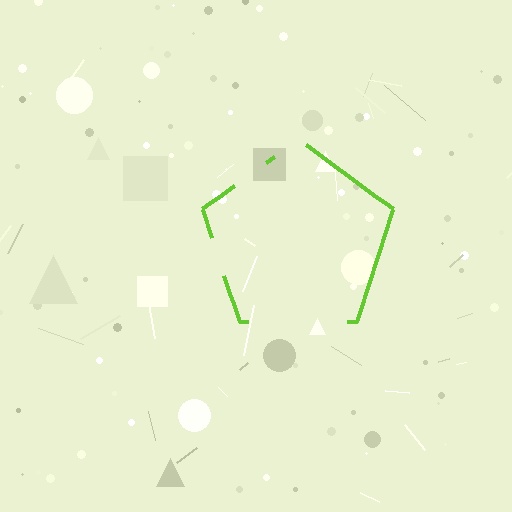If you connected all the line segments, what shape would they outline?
They would outline a pentagon.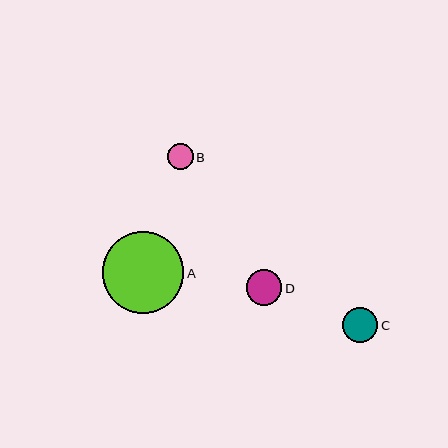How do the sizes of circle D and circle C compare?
Circle D and circle C are approximately the same size.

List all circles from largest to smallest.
From largest to smallest: A, D, C, B.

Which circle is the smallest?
Circle B is the smallest with a size of approximately 25 pixels.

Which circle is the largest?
Circle A is the largest with a size of approximately 81 pixels.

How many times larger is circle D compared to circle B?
Circle D is approximately 1.4 times the size of circle B.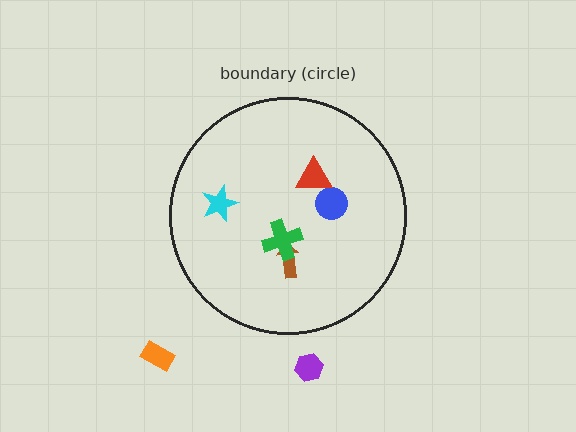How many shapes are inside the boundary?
5 inside, 2 outside.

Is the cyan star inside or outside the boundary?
Inside.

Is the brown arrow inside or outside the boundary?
Inside.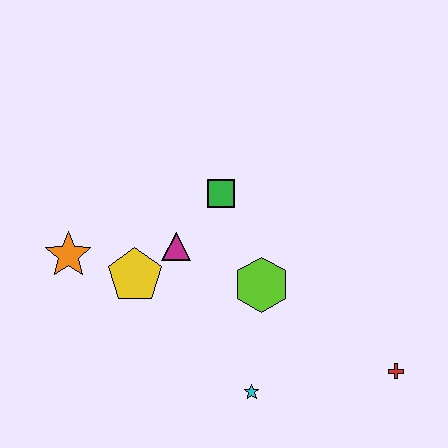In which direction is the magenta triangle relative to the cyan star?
The magenta triangle is above the cyan star.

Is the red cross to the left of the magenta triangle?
No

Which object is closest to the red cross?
The cyan star is closest to the red cross.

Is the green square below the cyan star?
No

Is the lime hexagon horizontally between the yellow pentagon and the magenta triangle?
No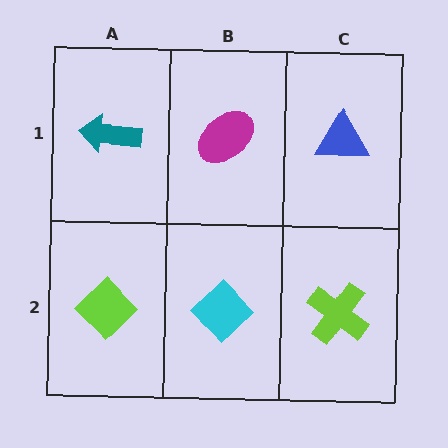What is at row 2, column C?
A lime cross.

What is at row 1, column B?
A magenta ellipse.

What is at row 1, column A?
A teal arrow.